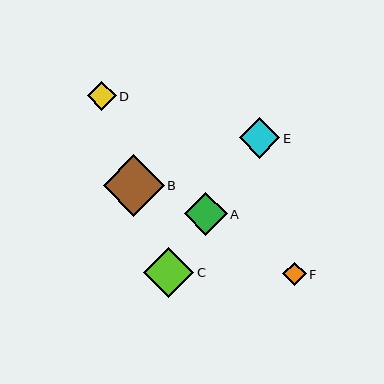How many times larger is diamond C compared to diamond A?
Diamond C is approximately 1.2 times the size of diamond A.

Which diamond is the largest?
Diamond B is the largest with a size of approximately 61 pixels.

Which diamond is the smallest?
Diamond F is the smallest with a size of approximately 23 pixels.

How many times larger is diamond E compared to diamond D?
Diamond E is approximately 1.4 times the size of diamond D.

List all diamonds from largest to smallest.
From largest to smallest: B, C, A, E, D, F.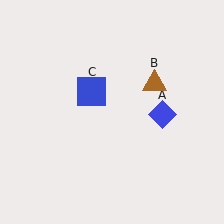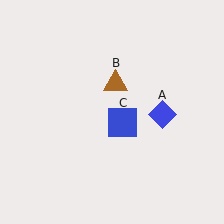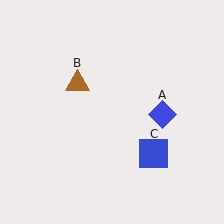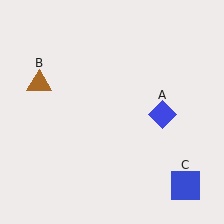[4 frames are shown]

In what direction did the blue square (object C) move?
The blue square (object C) moved down and to the right.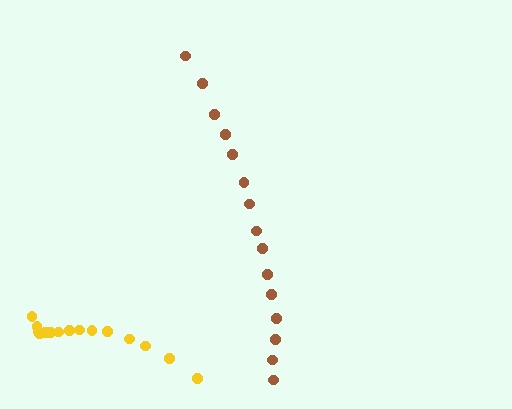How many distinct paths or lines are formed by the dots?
There are 2 distinct paths.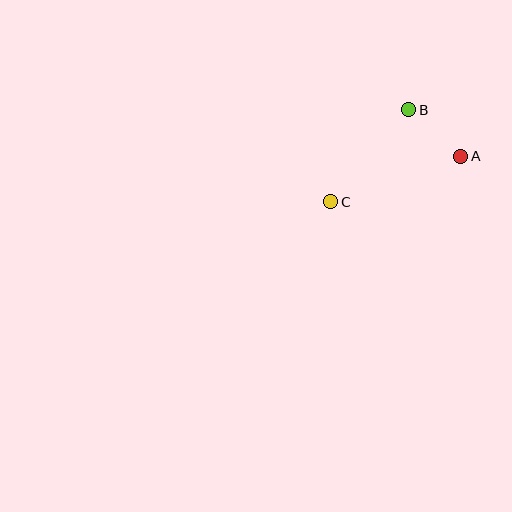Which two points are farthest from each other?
Points A and C are farthest from each other.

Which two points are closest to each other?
Points A and B are closest to each other.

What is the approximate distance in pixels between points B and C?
The distance between B and C is approximately 121 pixels.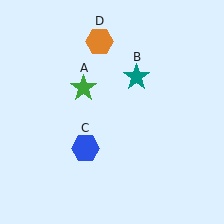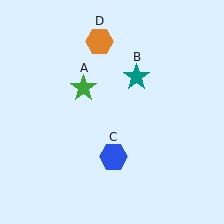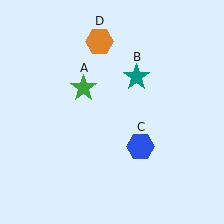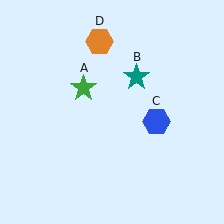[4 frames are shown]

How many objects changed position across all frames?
1 object changed position: blue hexagon (object C).